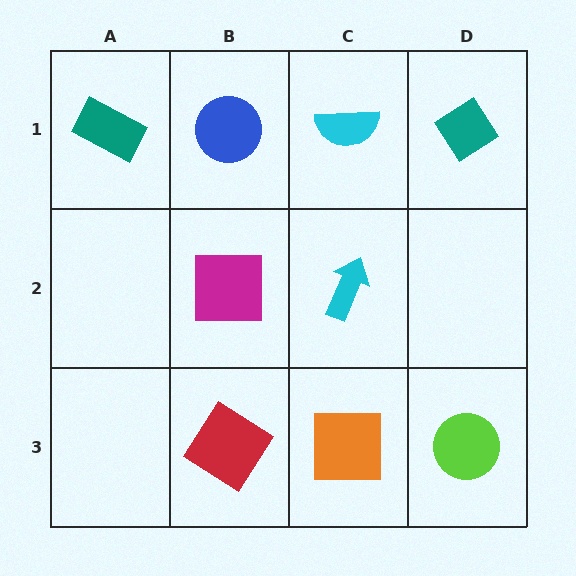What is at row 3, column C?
An orange square.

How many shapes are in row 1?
4 shapes.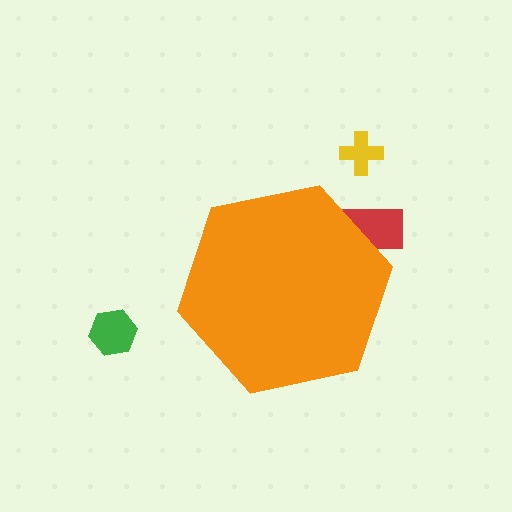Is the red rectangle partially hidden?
Yes, the red rectangle is partially hidden behind the orange hexagon.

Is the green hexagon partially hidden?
No, the green hexagon is fully visible.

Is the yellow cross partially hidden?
No, the yellow cross is fully visible.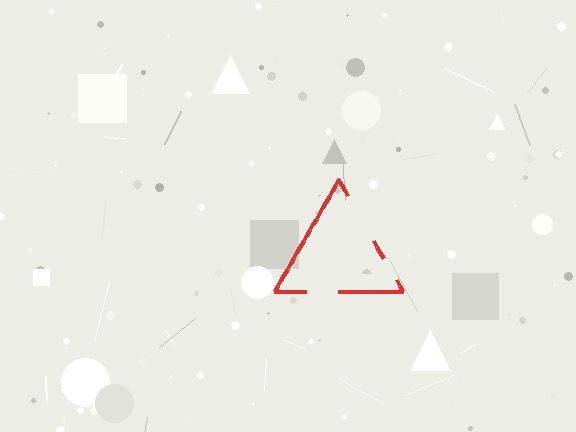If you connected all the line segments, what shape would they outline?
They would outline a triangle.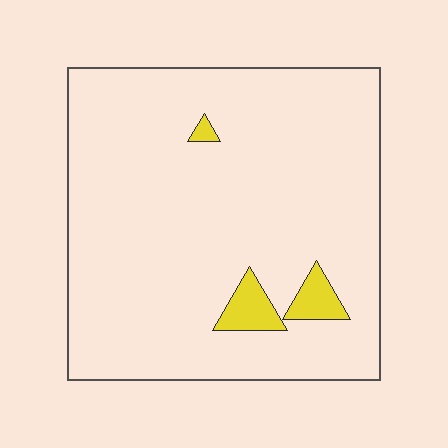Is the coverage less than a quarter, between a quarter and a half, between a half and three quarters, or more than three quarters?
Less than a quarter.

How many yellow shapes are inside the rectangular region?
3.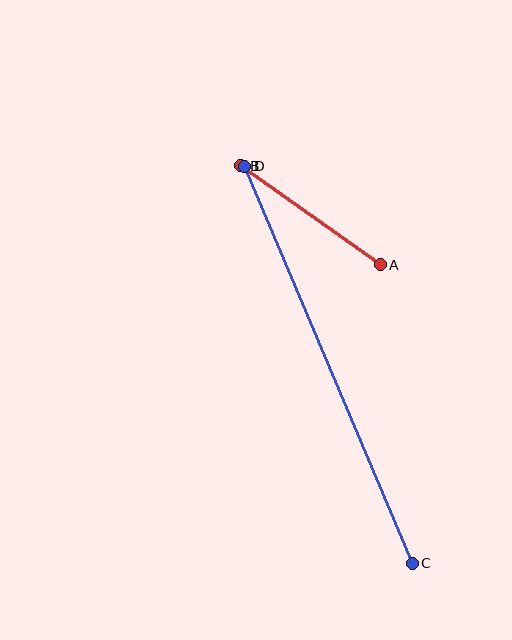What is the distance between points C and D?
The distance is approximately 431 pixels.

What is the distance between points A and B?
The distance is approximately 171 pixels.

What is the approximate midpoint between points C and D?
The midpoint is at approximately (329, 365) pixels.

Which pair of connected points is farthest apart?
Points C and D are farthest apart.